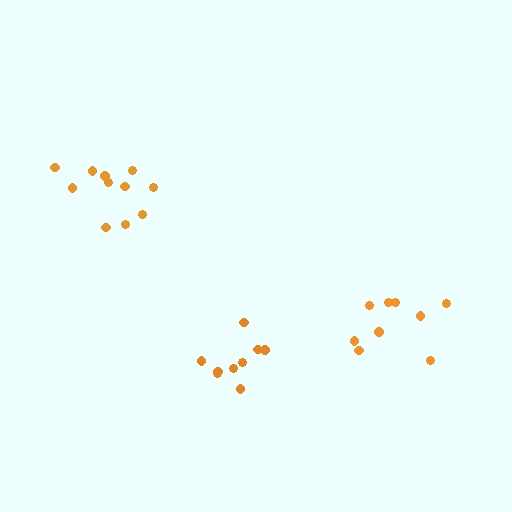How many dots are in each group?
Group 1: 9 dots, Group 2: 11 dots, Group 3: 9 dots (29 total).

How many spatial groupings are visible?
There are 3 spatial groupings.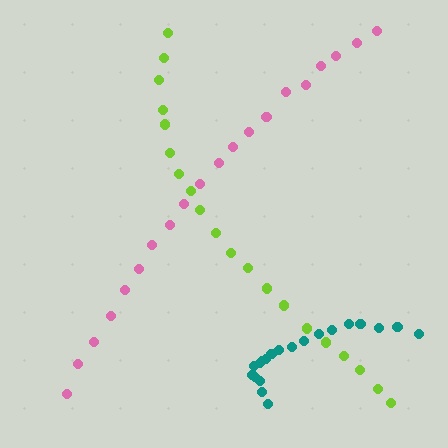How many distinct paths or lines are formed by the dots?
There are 3 distinct paths.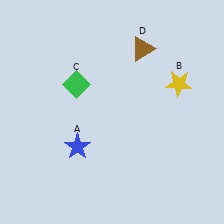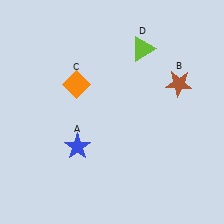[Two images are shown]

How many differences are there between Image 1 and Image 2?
There are 3 differences between the two images.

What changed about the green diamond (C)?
In Image 1, C is green. In Image 2, it changed to orange.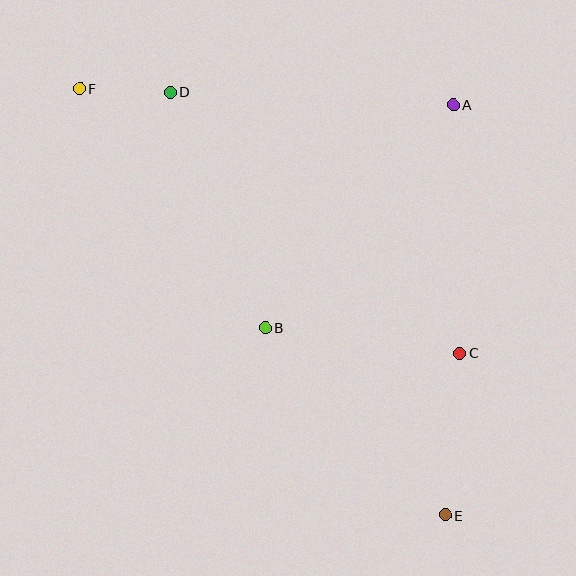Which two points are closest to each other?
Points D and F are closest to each other.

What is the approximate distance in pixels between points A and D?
The distance between A and D is approximately 283 pixels.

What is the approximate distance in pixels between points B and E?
The distance between B and E is approximately 260 pixels.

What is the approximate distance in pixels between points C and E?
The distance between C and E is approximately 163 pixels.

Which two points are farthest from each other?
Points E and F are farthest from each other.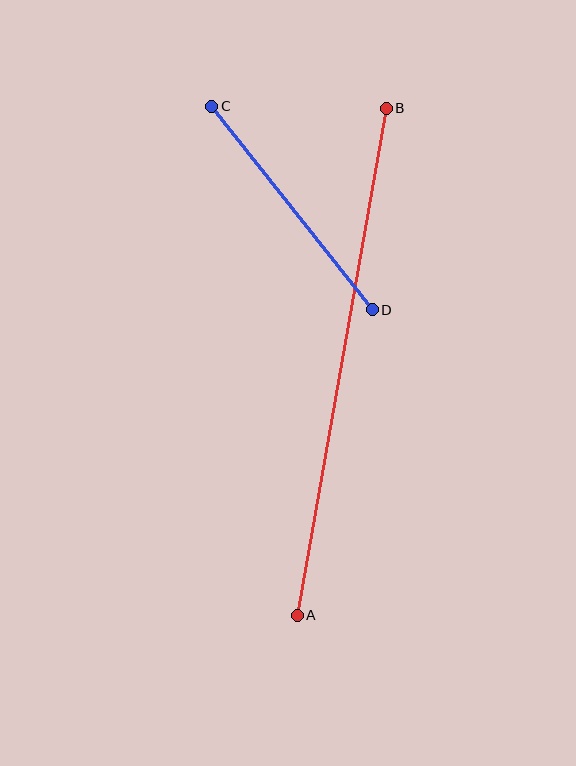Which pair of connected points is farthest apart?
Points A and B are farthest apart.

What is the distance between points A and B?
The distance is approximately 515 pixels.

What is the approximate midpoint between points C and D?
The midpoint is at approximately (292, 208) pixels.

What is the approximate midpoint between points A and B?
The midpoint is at approximately (342, 362) pixels.